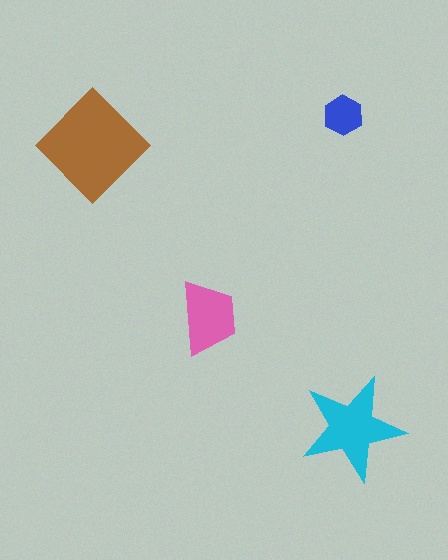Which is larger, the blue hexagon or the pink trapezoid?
The pink trapezoid.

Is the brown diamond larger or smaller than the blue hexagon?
Larger.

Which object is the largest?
The brown diamond.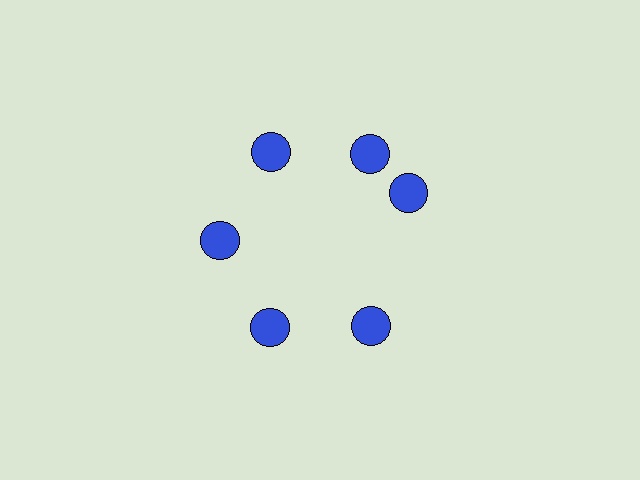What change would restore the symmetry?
The symmetry would be restored by rotating it back into even spacing with its neighbors so that all 6 circles sit at equal angles and equal distance from the center.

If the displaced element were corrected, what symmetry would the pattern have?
It would have 6-fold rotational symmetry — the pattern would map onto itself every 60 degrees.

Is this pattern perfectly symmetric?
No. The 6 blue circles are arranged in a ring, but one element near the 3 o'clock position is rotated out of alignment along the ring, breaking the 6-fold rotational symmetry.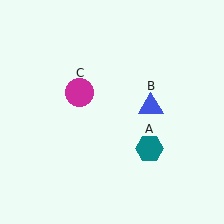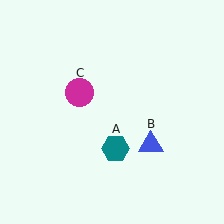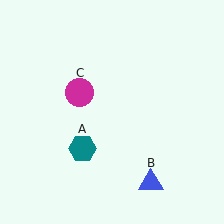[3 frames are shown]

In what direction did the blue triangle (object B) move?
The blue triangle (object B) moved down.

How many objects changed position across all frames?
2 objects changed position: teal hexagon (object A), blue triangle (object B).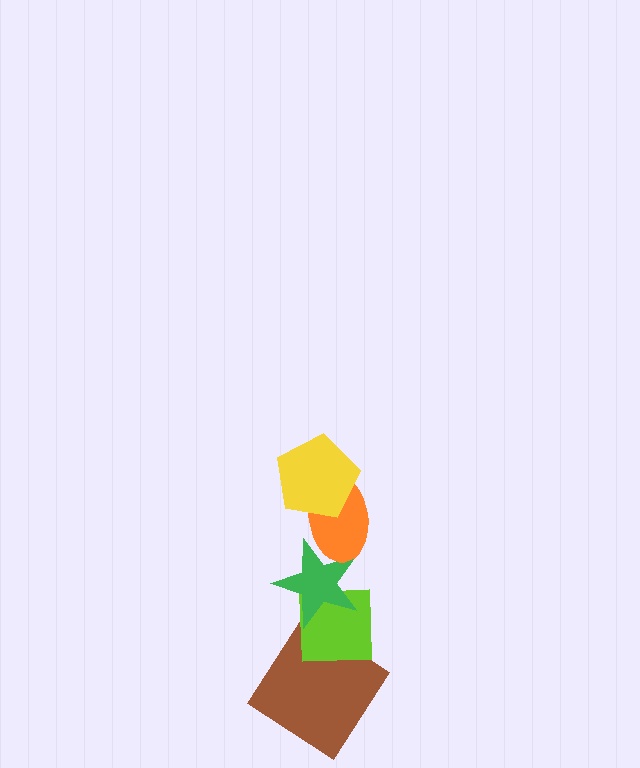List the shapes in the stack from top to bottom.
From top to bottom: the yellow pentagon, the orange ellipse, the green star, the lime square, the brown diamond.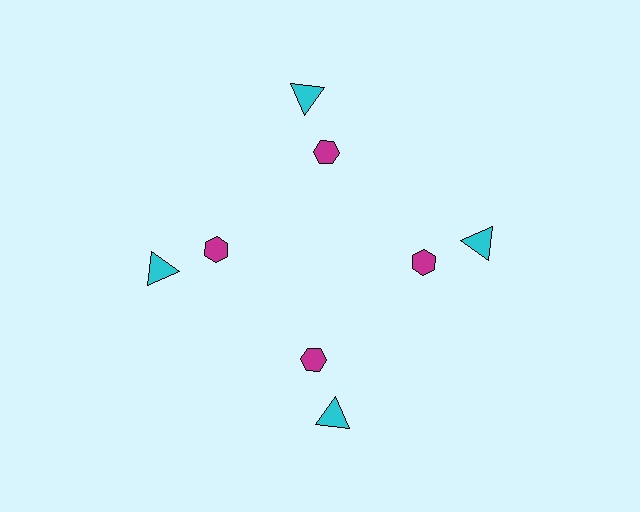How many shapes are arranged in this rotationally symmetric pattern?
There are 8 shapes, arranged in 4 groups of 2.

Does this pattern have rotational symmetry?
Yes, this pattern has 4-fold rotational symmetry. It looks the same after rotating 90 degrees around the center.